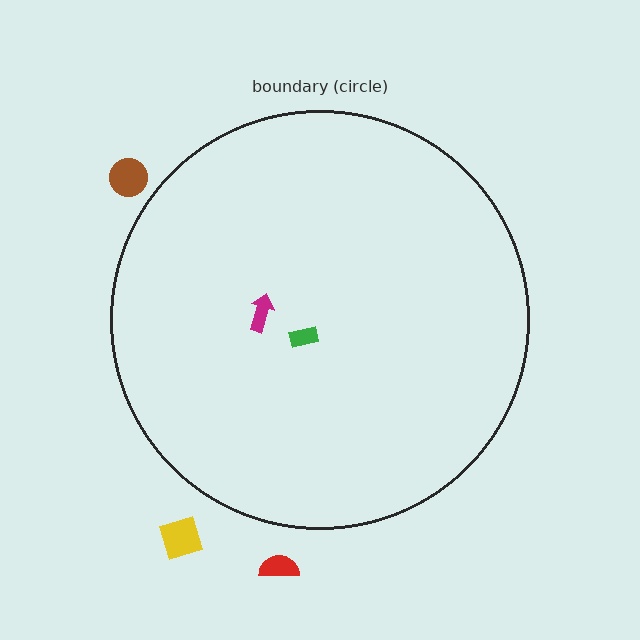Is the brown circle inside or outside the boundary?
Outside.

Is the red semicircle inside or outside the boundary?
Outside.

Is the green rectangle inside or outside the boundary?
Inside.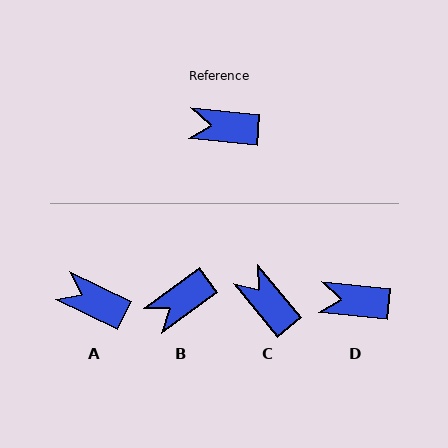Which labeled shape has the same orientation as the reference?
D.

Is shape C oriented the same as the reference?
No, it is off by about 45 degrees.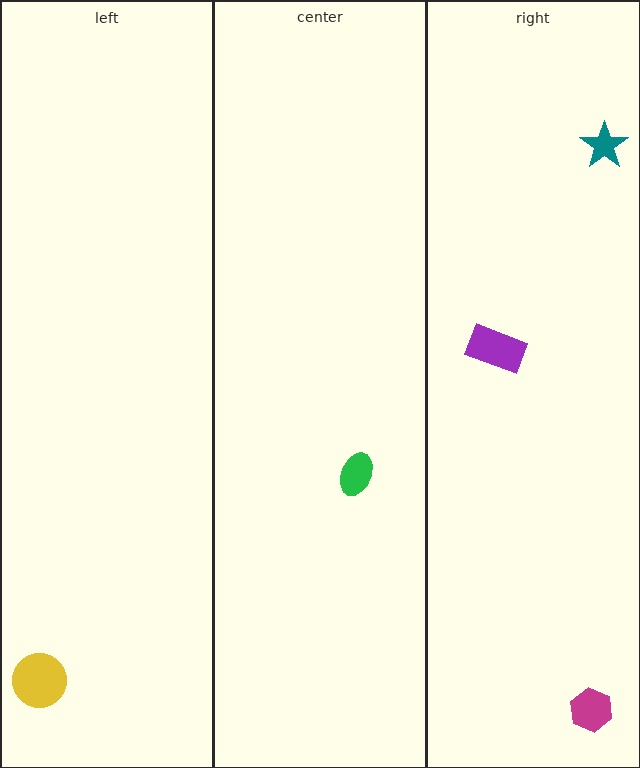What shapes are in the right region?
The magenta hexagon, the teal star, the purple rectangle.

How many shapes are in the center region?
1.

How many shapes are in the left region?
1.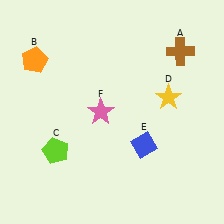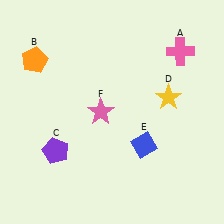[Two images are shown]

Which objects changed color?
A changed from brown to pink. C changed from lime to purple.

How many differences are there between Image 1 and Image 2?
There are 2 differences between the two images.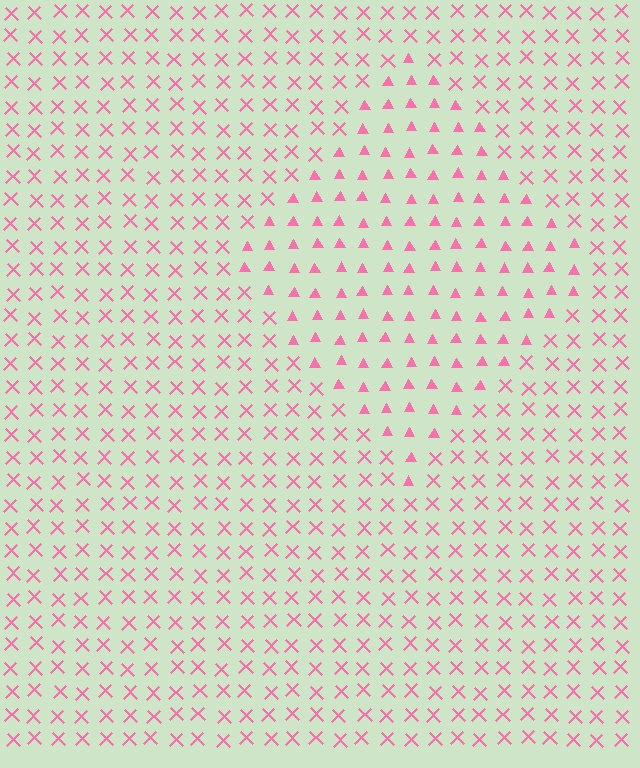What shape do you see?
I see a diamond.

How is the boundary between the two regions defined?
The boundary is defined by a change in element shape: triangles inside vs. X marks outside. All elements share the same color and spacing.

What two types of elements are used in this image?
The image uses triangles inside the diamond region and X marks outside it.